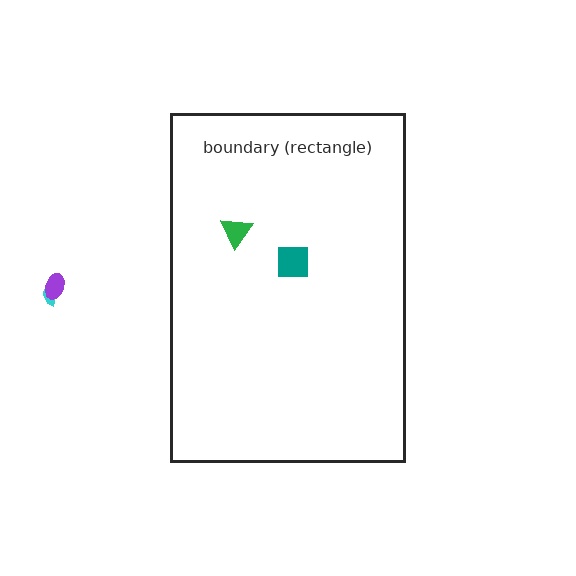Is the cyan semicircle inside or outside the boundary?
Outside.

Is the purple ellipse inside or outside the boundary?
Outside.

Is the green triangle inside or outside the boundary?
Inside.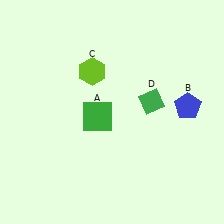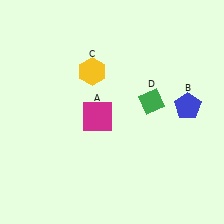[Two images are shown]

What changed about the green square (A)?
In Image 1, A is green. In Image 2, it changed to magenta.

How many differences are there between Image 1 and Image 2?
There are 2 differences between the two images.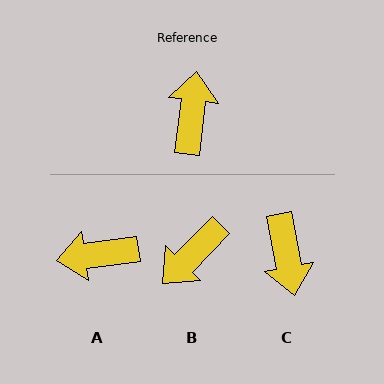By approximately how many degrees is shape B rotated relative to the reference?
Approximately 142 degrees counter-clockwise.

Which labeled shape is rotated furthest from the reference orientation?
C, about 162 degrees away.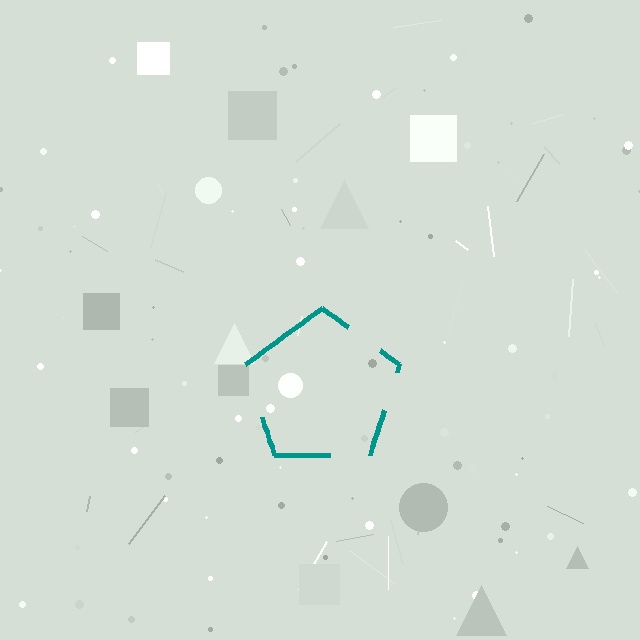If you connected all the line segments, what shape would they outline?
They would outline a pentagon.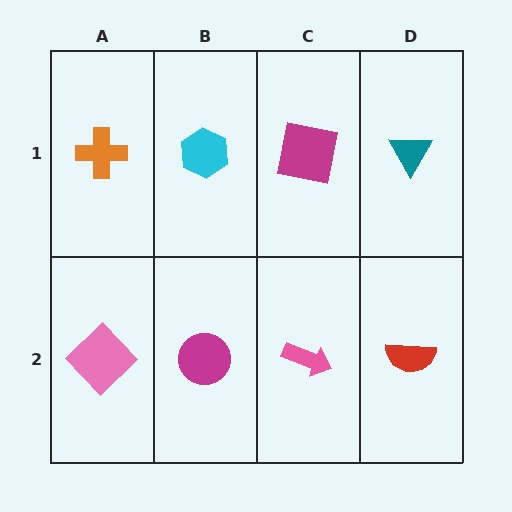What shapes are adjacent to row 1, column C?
A pink arrow (row 2, column C), a cyan hexagon (row 1, column B), a teal triangle (row 1, column D).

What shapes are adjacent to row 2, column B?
A cyan hexagon (row 1, column B), a pink diamond (row 2, column A), a pink arrow (row 2, column C).